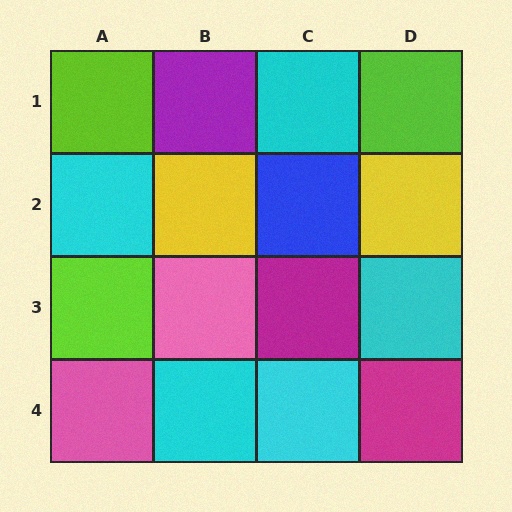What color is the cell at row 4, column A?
Pink.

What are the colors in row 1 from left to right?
Lime, purple, cyan, lime.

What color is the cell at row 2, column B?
Yellow.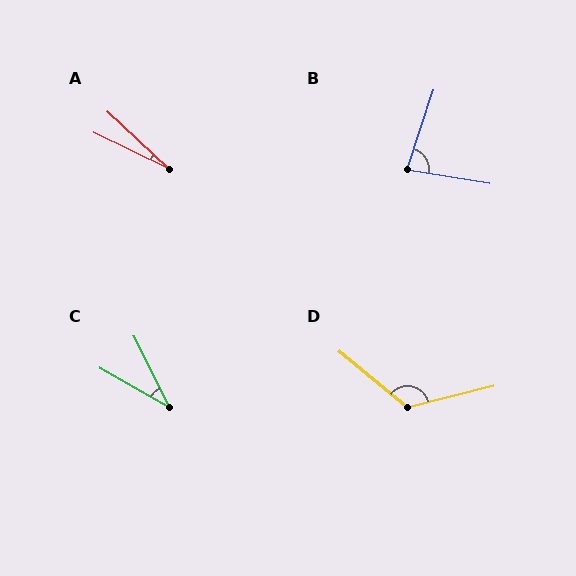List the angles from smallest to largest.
A (17°), C (34°), B (81°), D (126°).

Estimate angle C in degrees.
Approximately 34 degrees.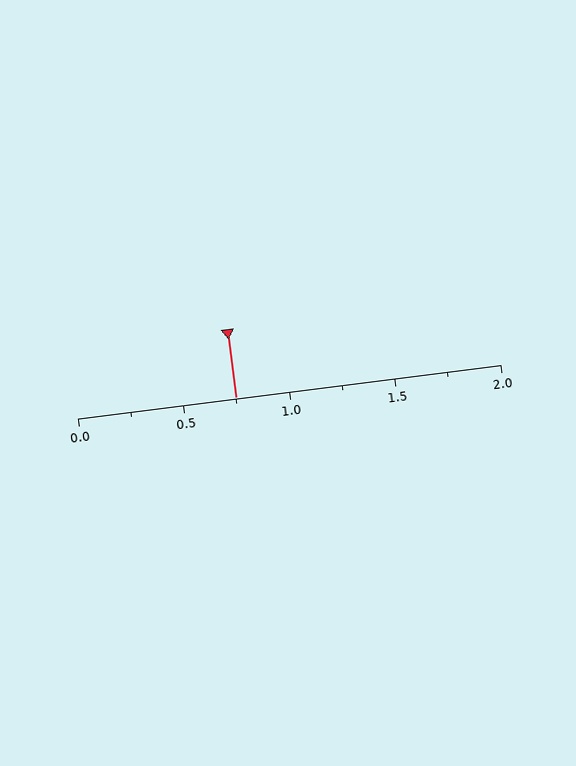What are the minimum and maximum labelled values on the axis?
The axis runs from 0.0 to 2.0.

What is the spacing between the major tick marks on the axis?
The major ticks are spaced 0.5 apart.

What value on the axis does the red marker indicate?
The marker indicates approximately 0.75.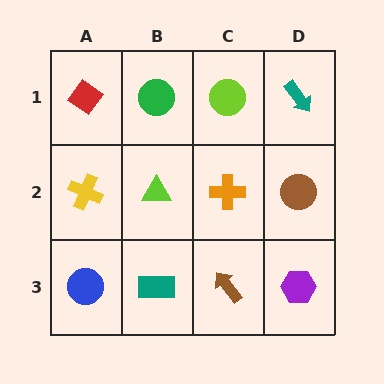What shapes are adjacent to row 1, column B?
A lime triangle (row 2, column B), a red diamond (row 1, column A), a lime circle (row 1, column C).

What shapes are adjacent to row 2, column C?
A lime circle (row 1, column C), a brown arrow (row 3, column C), a lime triangle (row 2, column B), a brown circle (row 2, column D).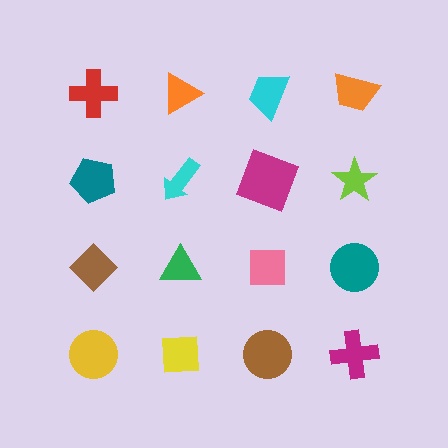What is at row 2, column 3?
A magenta square.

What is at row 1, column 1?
A red cross.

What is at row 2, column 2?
A cyan arrow.